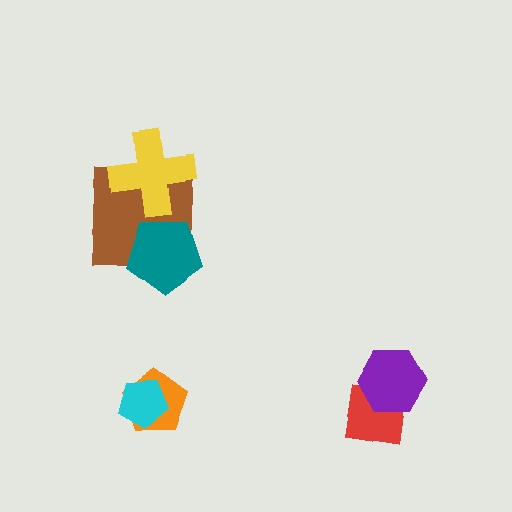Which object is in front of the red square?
The purple hexagon is in front of the red square.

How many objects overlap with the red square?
1 object overlaps with the red square.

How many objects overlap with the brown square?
2 objects overlap with the brown square.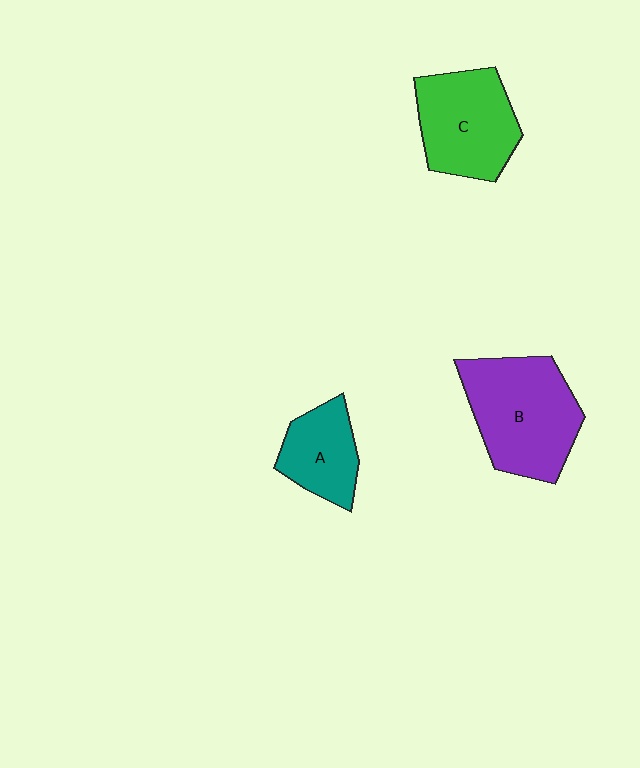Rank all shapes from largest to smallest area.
From largest to smallest: B (purple), C (green), A (teal).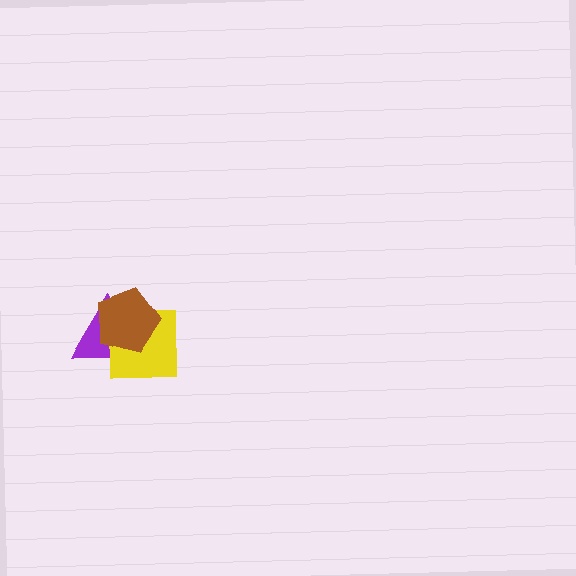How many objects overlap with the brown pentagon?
2 objects overlap with the brown pentagon.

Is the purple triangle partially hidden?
Yes, it is partially covered by another shape.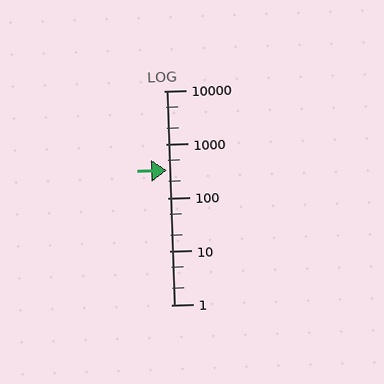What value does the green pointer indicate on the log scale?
The pointer indicates approximately 320.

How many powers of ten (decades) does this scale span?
The scale spans 4 decades, from 1 to 10000.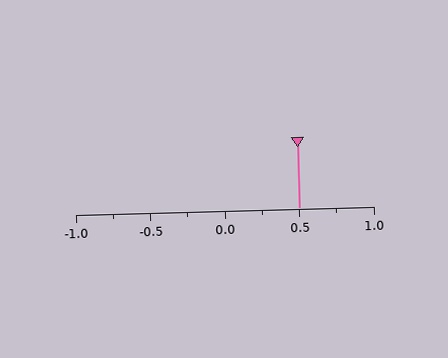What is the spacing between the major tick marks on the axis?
The major ticks are spaced 0.5 apart.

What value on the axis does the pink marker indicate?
The marker indicates approximately 0.5.